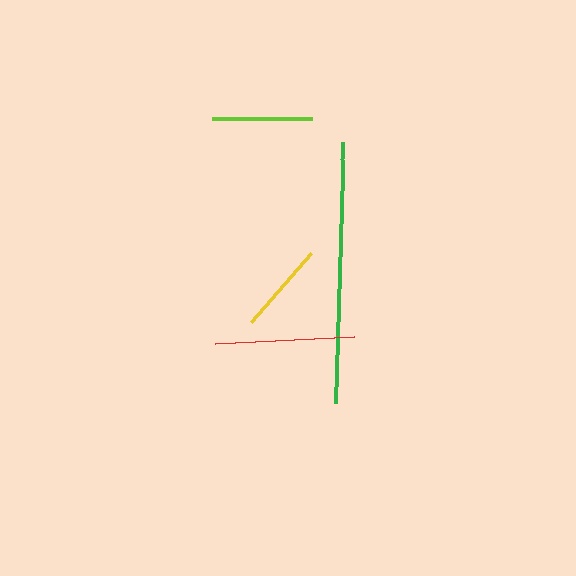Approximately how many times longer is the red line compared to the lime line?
The red line is approximately 1.4 times the length of the lime line.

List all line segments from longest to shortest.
From longest to shortest: green, red, lime, yellow.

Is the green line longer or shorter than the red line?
The green line is longer than the red line.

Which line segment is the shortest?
The yellow line is the shortest at approximately 92 pixels.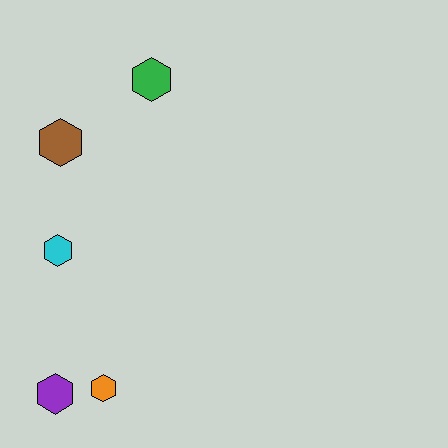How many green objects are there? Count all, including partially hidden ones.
There is 1 green object.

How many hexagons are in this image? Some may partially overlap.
There are 5 hexagons.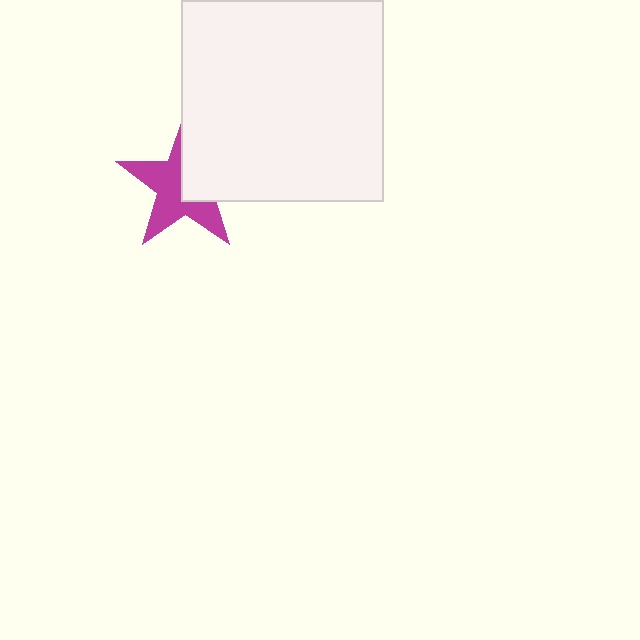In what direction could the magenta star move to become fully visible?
The magenta star could move left. That would shift it out from behind the white square entirely.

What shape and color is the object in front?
The object in front is a white square.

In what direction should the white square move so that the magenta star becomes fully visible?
The white square should move right. That is the shortest direction to clear the overlap and leave the magenta star fully visible.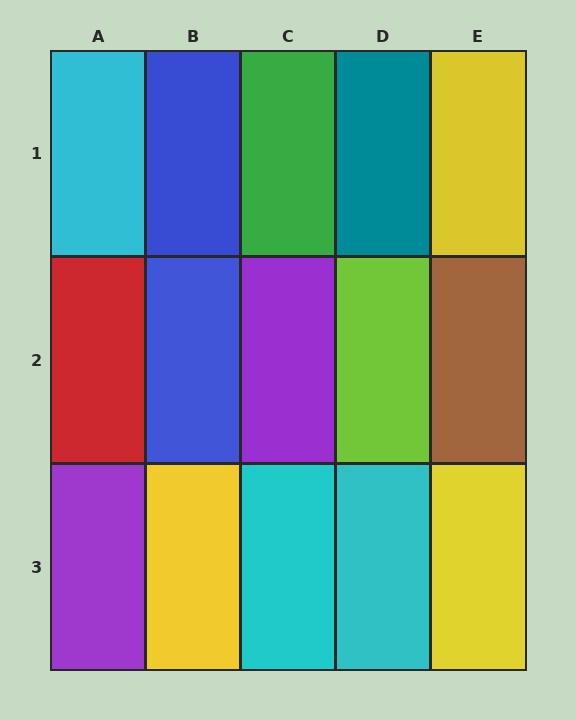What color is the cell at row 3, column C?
Cyan.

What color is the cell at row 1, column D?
Teal.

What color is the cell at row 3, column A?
Purple.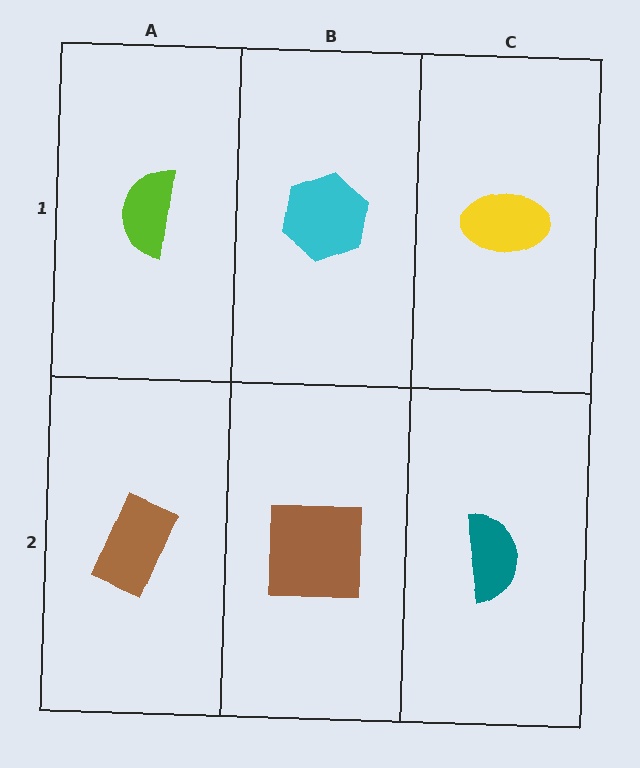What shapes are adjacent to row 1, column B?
A brown square (row 2, column B), a lime semicircle (row 1, column A), a yellow ellipse (row 1, column C).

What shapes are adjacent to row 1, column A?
A brown rectangle (row 2, column A), a cyan hexagon (row 1, column B).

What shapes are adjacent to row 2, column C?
A yellow ellipse (row 1, column C), a brown square (row 2, column B).